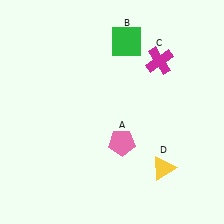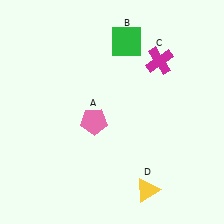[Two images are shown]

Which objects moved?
The objects that moved are: the pink pentagon (A), the yellow triangle (D).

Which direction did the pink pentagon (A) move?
The pink pentagon (A) moved left.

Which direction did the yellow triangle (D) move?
The yellow triangle (D) moved down.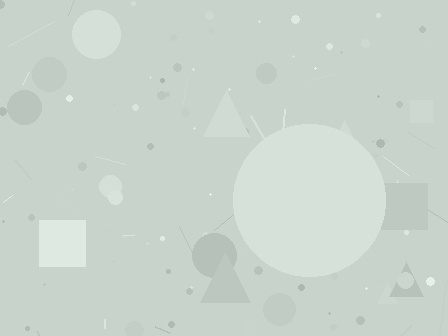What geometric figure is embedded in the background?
A circle is embedded in the background.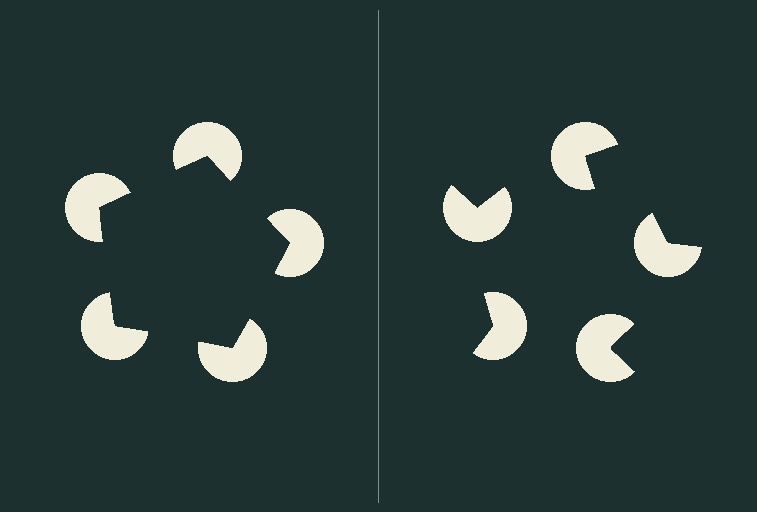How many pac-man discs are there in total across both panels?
10 — 5 on each side.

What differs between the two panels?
The pac-man discs are positioned identically on both sides; only the wedge orientations differ. On the left they align to a pentagon; on the right they are misaligned.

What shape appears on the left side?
An illusory pentagon.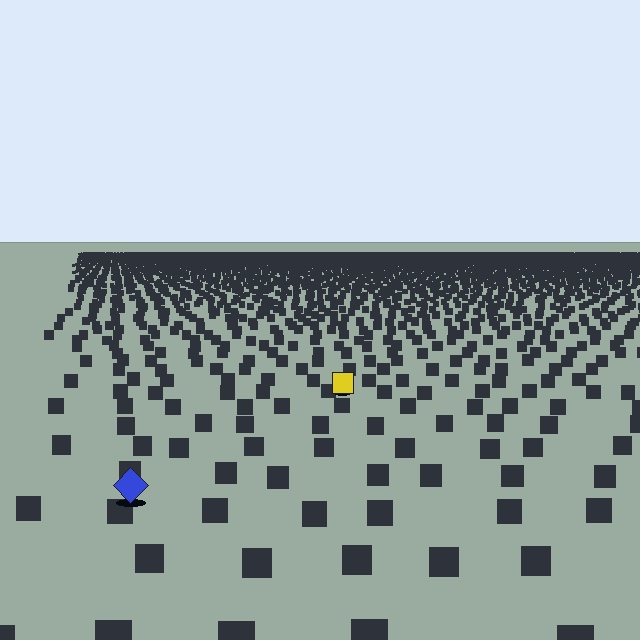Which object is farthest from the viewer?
The yellow square is farthest from the viewer. It appears smaller and the ground texture around it is denser.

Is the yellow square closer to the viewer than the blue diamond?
No. The blue diamond is closer — you can tell from the texture gradient: the ground texture is coarser near it.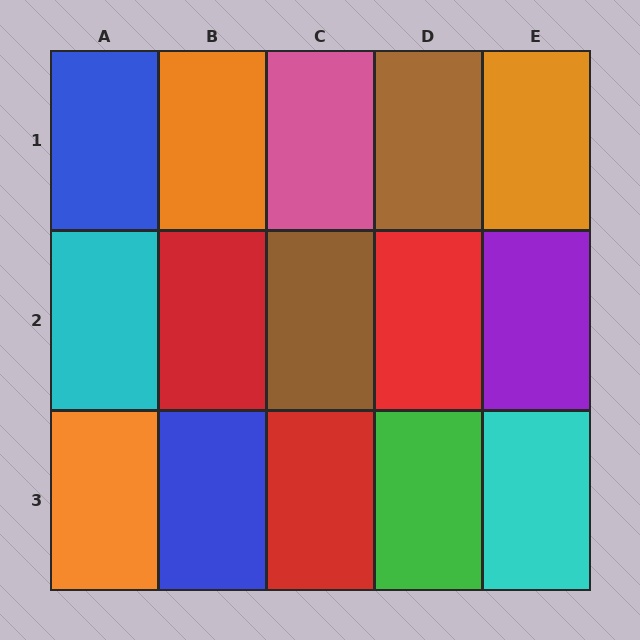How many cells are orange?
3 cells are orange.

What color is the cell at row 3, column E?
Cyan.